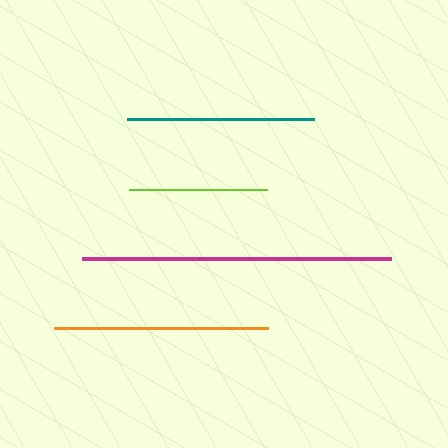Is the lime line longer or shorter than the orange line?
The orange line is longer than the lime line.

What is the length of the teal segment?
The teal segment is approximately 187 pixels long.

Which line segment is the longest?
The magenta line is the longest at approximately 309 pixels.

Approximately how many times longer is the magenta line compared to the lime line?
The magenta line is approximately 2.2 times the length of the lime line.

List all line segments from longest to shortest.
From longest to shortest: magenta, orange, teal, lime.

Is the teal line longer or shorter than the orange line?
The orange line is longer than the teal line.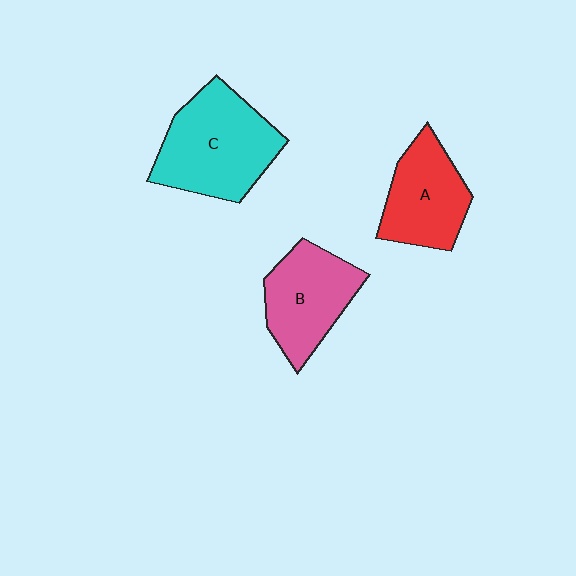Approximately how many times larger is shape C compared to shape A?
Approximately 1.4 times.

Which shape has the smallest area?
Shape A (red).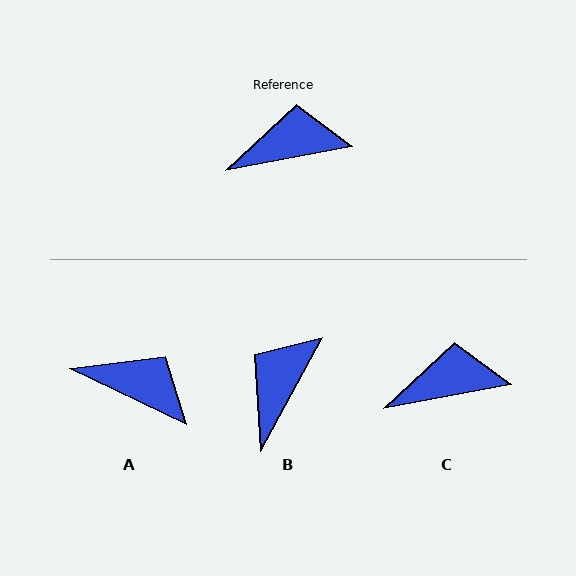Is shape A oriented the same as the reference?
No, it is off by about 36 degrees.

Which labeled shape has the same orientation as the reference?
C.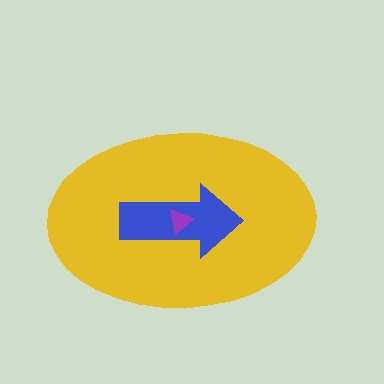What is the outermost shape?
The yellow ellipse.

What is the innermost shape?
The purple triangle.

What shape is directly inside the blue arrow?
The purple triangle.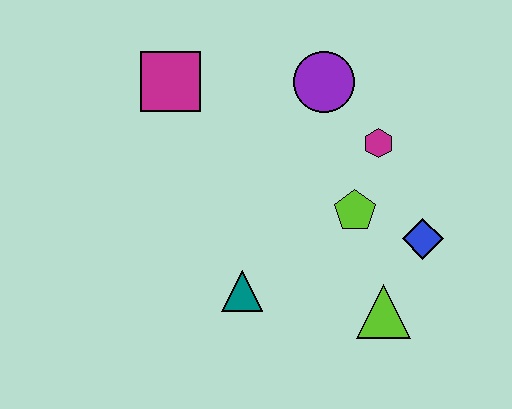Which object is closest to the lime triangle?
The blue diamond is closest to the lime triangle.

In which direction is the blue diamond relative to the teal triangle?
The blue diamond is to the right of the teal triangle.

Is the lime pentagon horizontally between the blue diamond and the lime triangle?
No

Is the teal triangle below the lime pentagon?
Yes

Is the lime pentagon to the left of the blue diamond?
Yes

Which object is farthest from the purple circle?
The lime triangle is farthest from the purple circle.